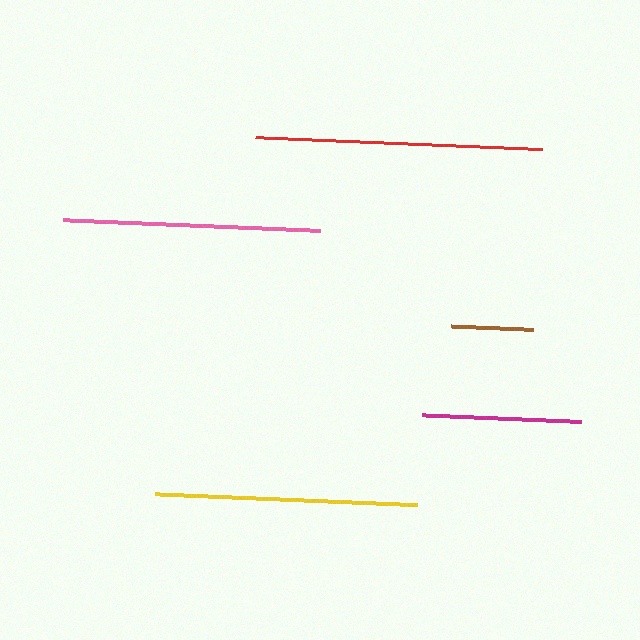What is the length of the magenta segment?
The magenta segment is approximately 158 pixels long.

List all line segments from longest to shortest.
From longest to shortest: red, yellow, pink, magenta, brown.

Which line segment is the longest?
The red line is the longest at approximately 288 pixels.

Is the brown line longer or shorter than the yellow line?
The yellow line is longer than the brown line.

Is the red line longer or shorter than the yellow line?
The red line is longer than the yellow line.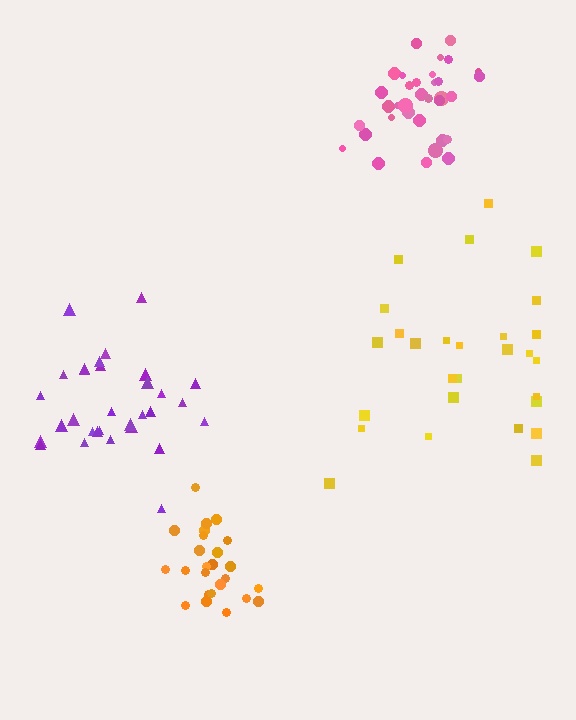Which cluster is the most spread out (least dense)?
Yellow.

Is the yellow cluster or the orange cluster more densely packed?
Orange.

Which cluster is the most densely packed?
Pink.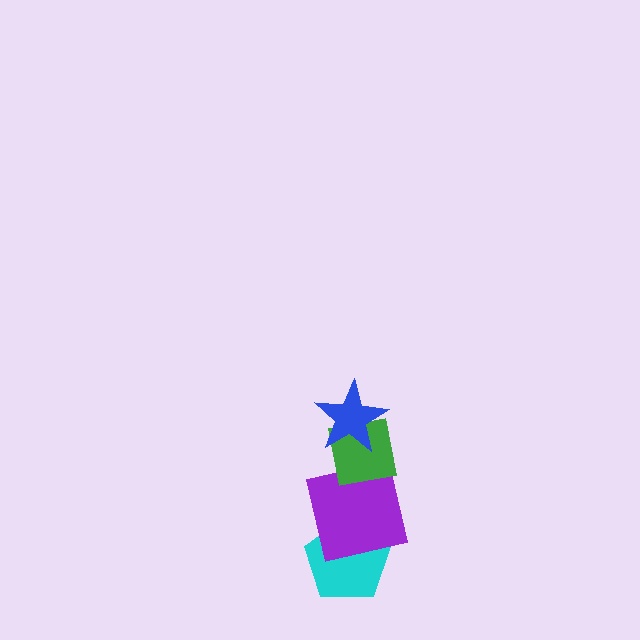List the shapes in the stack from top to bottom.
From top to bottom: the blue star, the green square, the purple square, the cyan pentagon.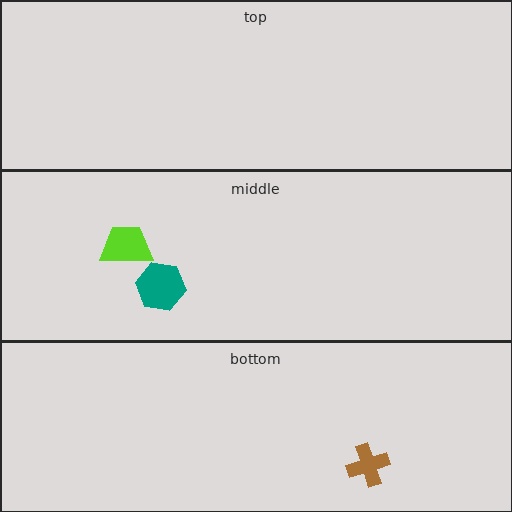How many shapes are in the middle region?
2.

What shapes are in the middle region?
The teal hexagon, the lime trapezoid.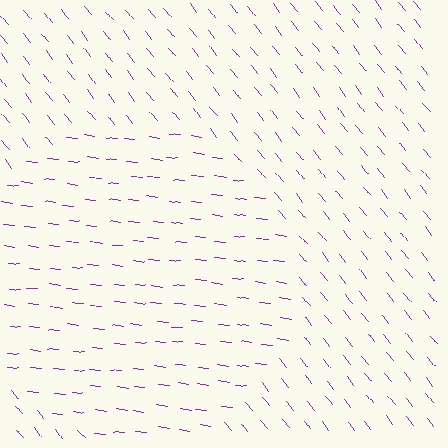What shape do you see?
I see a circle.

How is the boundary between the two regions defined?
The boundary is defined purely by a change in line orientation (approximately 45 degrees difference). All lines are the same color and thickness.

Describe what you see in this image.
The image is filled with small purple line segments. A circle region in the image has lines oriented differently from the surrounding lines, creating a visible texture boundary.